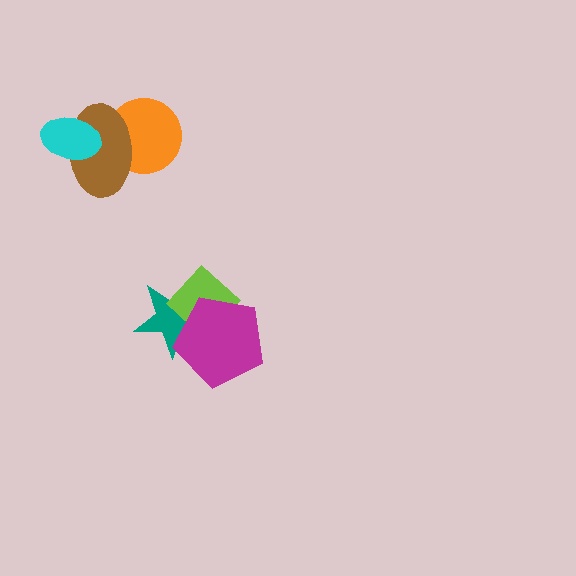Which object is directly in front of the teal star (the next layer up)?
The lime diamond is directly in front of the teal star.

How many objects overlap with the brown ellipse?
2 objects overlap with the brown ellipse.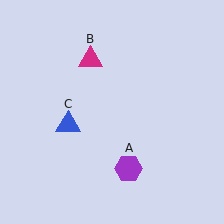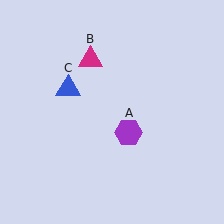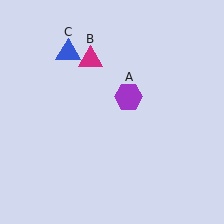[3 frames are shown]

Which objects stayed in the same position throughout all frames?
Magenta triangle (object B) remained stationary.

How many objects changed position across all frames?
2 objects changed position: purple hexagon (object A), blue triangle (object C).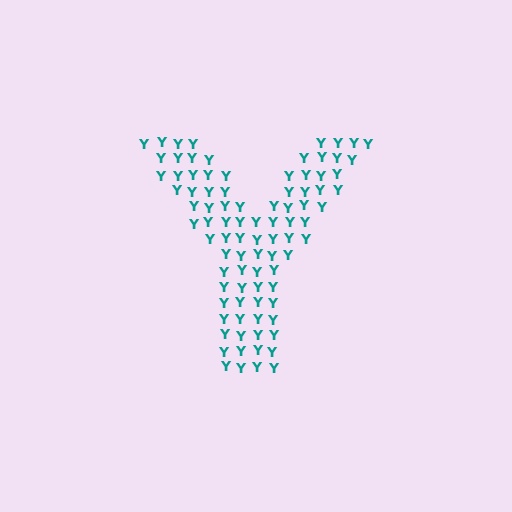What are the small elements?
The small elements are letter Y's.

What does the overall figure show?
The overall figure shows the letter Y.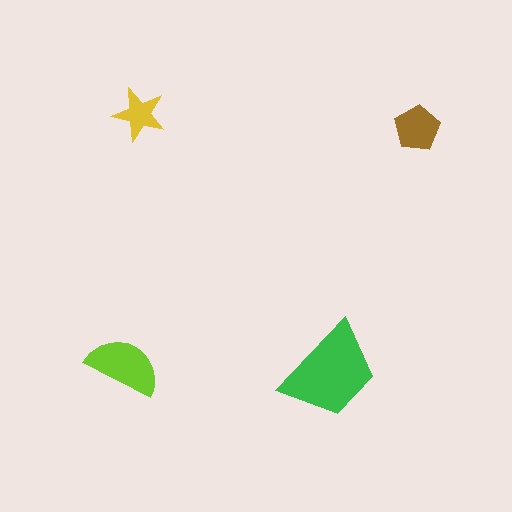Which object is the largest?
The green trapezoid.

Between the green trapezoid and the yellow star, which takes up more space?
The green trapezoid.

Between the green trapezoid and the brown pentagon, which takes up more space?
The green trapezoid.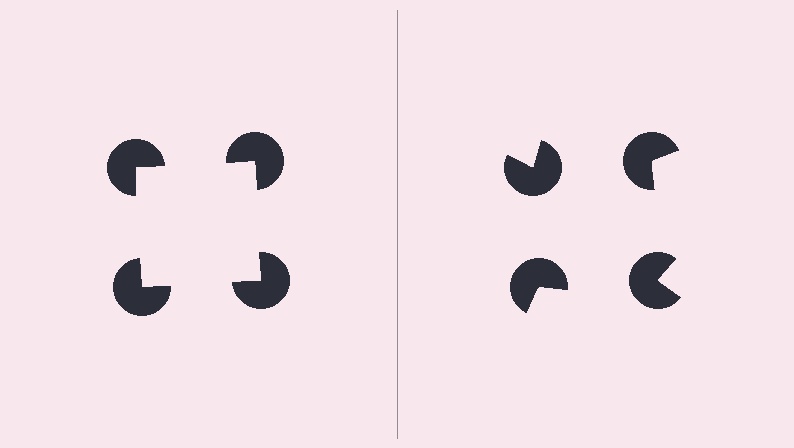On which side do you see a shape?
An illusory square appears on the left side. On the right side the wedge cuts are rotated, so no coherent shape forms.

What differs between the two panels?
The pac-man discs are positioned identically on both sides; only the wedge orientations differ. On the left they align to a square; on the right they are misaligned.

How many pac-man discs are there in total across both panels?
8 — 4 on each side.